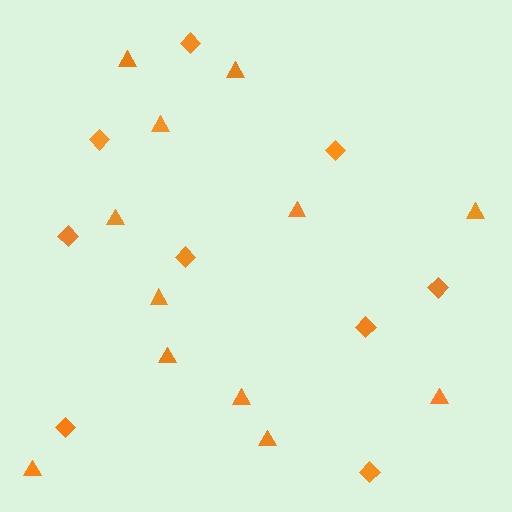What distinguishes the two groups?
There are 2 groups: one group of diamonds (9) and one group of triangles (12).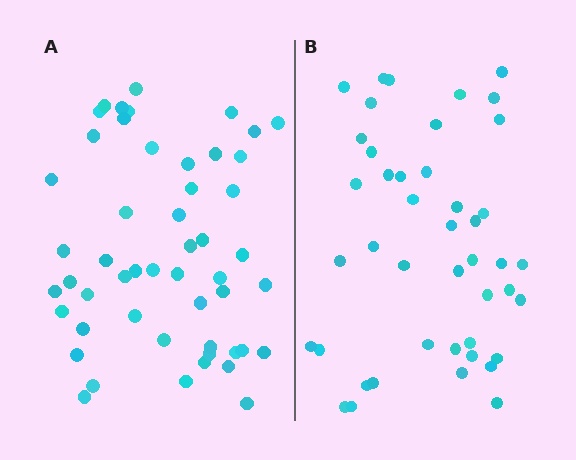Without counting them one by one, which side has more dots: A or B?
Region A (the left region) has more dots.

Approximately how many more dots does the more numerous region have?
Region A has roughly 8 or so more dots than region B.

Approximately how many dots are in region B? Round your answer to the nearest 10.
About 40 dots. (The exact count is 44, which rounds to 40.)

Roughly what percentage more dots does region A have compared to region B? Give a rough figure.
About 15% more.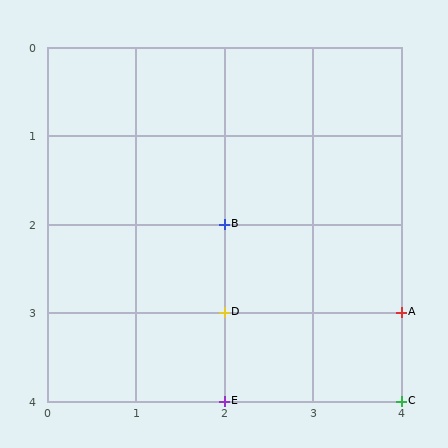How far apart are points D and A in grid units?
Points D and A are 2 columns apart.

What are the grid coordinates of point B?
Point B is at grid coordinates (2, 2).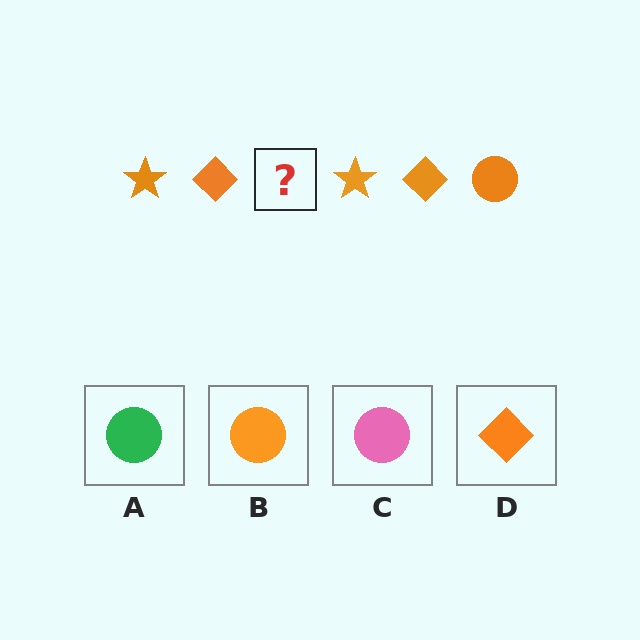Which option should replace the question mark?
Option B.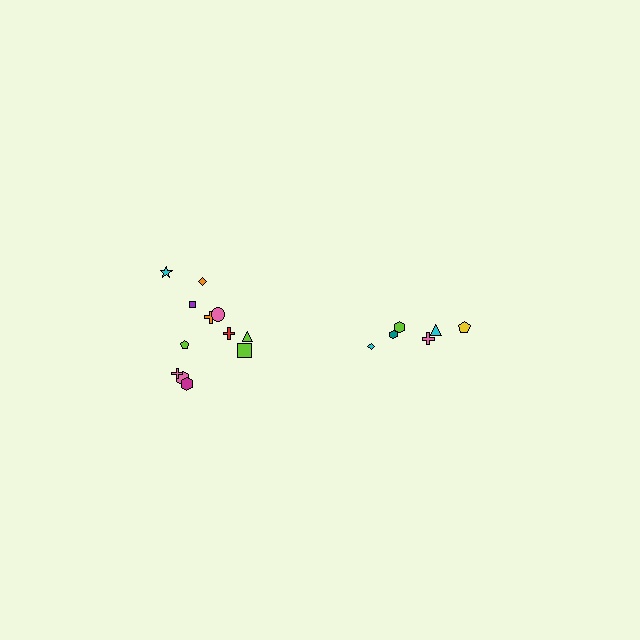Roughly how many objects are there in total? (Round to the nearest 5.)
Roughly 20 objects in total.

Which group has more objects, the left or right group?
The left group.